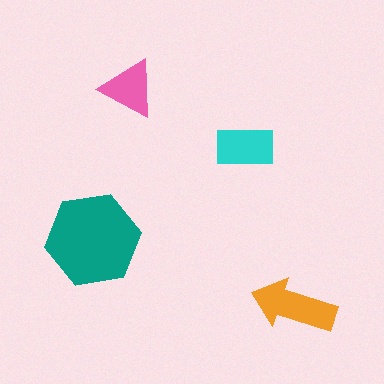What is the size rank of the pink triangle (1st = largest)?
4th.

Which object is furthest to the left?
The teal hexagon is leftmost.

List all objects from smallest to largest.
The pink triangle, the cyan rectangle, the orange arrow, the teal hexagon.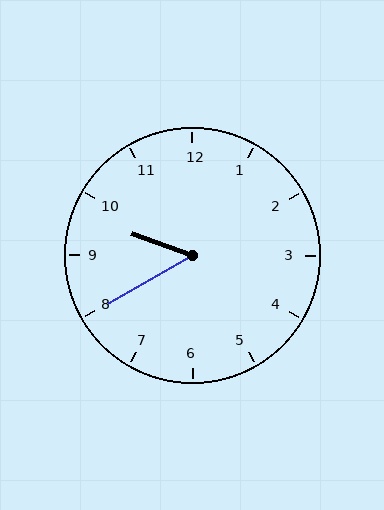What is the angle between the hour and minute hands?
Approximately 50 degrees.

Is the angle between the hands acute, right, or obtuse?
It is acute.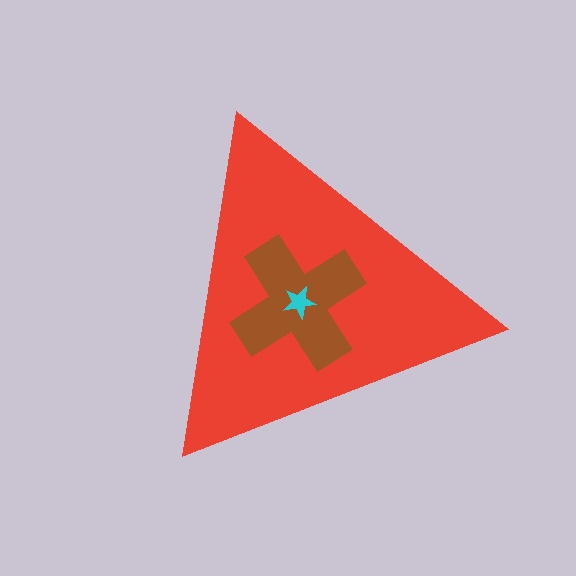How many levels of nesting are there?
3.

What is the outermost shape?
The red triangle.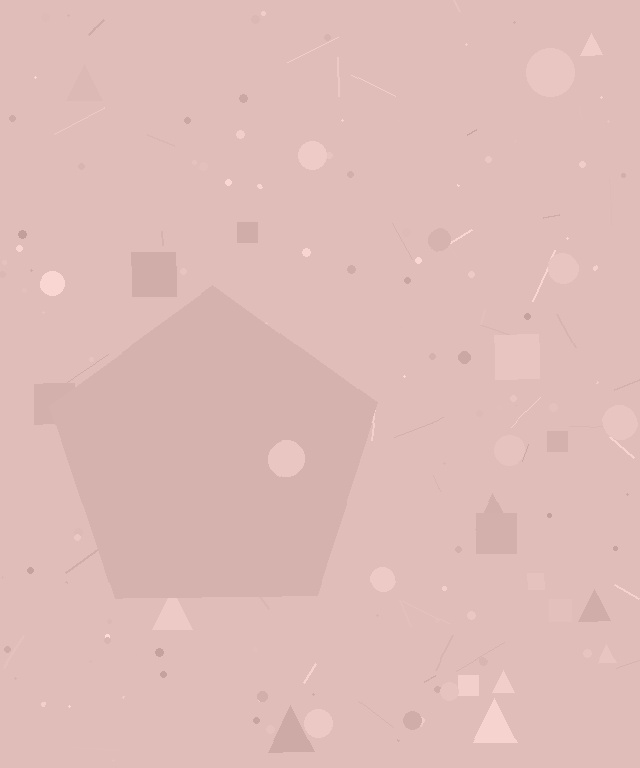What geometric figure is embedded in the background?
A pentagon is embedded in the background.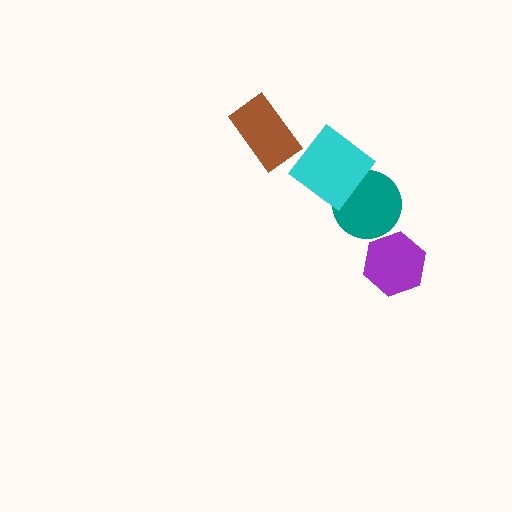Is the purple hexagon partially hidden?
No, no other shape covers it.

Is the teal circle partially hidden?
Yes, it is partially covered by another shape.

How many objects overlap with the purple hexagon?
0 objects overlap with the purple hexagon.